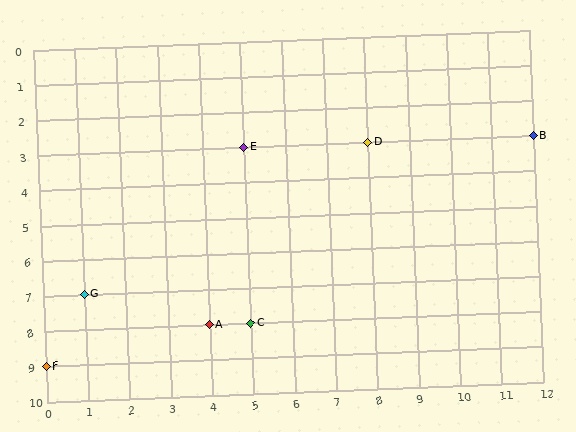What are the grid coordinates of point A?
Point A is at grid coordinates (4, 8).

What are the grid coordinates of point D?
Point D is at grid coordinates (8, 3).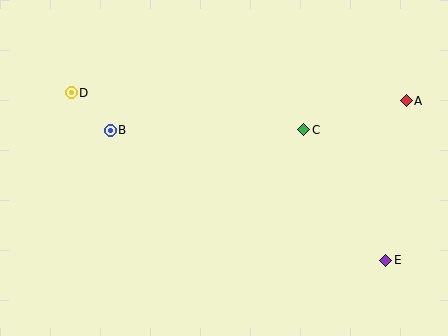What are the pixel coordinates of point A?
Point A is at (406, 101).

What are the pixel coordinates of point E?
Point E is at (386, 260).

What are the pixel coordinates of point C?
Point C is at (304, 130).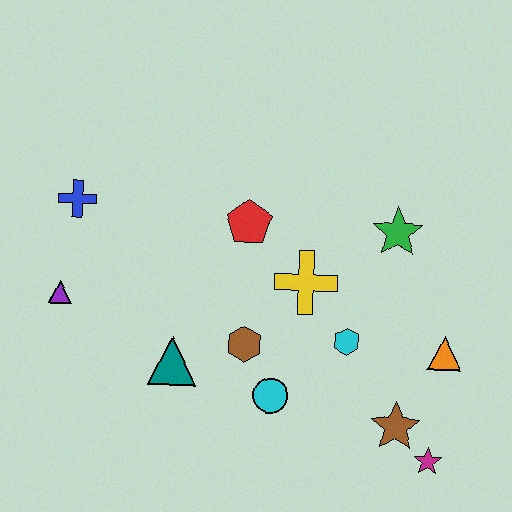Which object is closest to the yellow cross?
The cyan hexagon is closest to the yellow cross.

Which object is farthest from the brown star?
The blue cross is farthest from the brown star.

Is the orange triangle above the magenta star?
Yes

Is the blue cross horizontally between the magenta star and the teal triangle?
No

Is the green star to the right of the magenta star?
No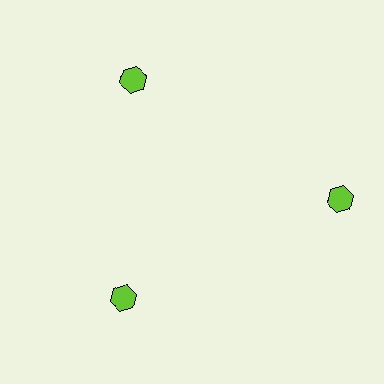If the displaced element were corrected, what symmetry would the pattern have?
It would have 3-fold rotational symmetry — the pattern would map onto itself every 120 degrees.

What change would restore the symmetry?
The symmetry would be restored by moving it inward, back onto the ring so that all 3 hexagons sit at equal angles and equal distance from the center.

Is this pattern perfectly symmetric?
No. The 3 lime hexagons are arranged in a ring, but one element near the 3 o'clock position is pushed outward from the center, breaking the 3-fold rotational symmetry.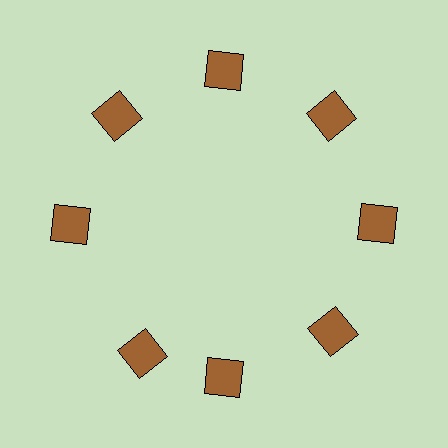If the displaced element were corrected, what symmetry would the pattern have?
It would have 8-fold rotational symmetry — the pattern would map onto itself every 45 degrees.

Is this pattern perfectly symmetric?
No. The 8 brown squares are arranged in a ring, but one element near the 8 o'clock position is rotated out of alignment along the ring, breaking the 8-fold rotational symmetry.